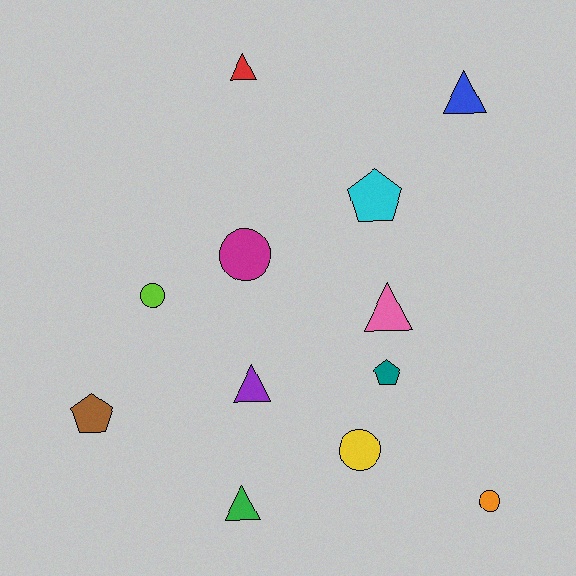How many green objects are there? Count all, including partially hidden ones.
There is 1 green object.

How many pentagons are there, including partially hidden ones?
There are 3 pentagons.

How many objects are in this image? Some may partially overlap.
There are 12 objects.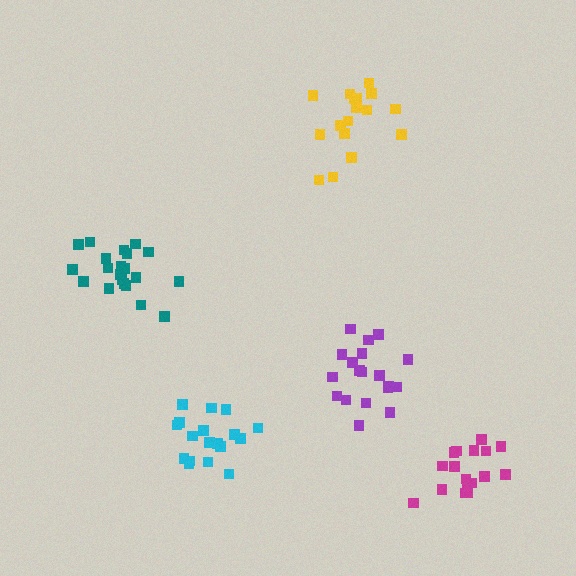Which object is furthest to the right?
The magenta cluster is rightmost.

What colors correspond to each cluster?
The clusters are colored: teal, purple, yellow, cyan, magenta.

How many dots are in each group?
Group 1: 21 dots, Group 2: 19 dots, Group 3: 17 dots, Group 4: 19 dots, Group 5: 17 dots (93 total).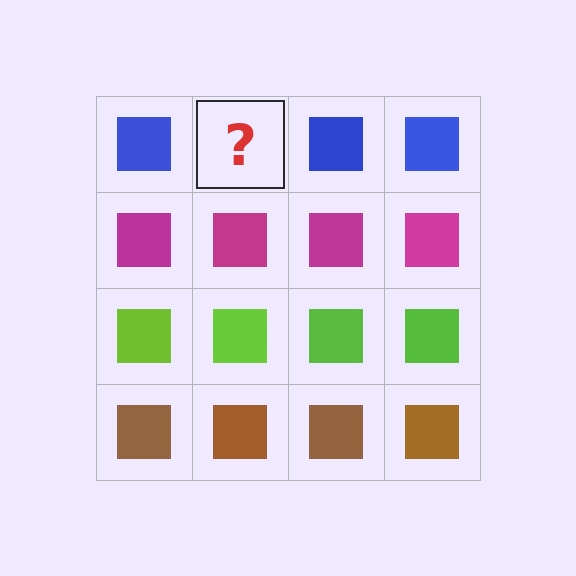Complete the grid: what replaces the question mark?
The question mark should be replaced with a blue square.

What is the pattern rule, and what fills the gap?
The rule is that each row has a consistent color. The gap should be filled with a blue square.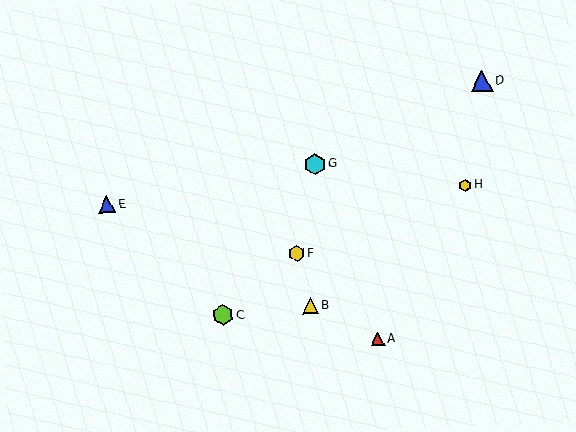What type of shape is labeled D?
Shape D is a blue triangle.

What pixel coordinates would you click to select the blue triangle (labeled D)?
Click at (482, 81) to select the blue triangle D.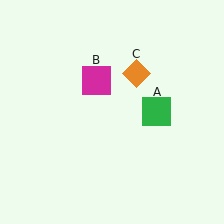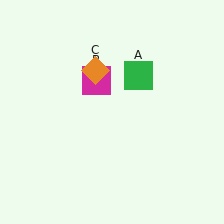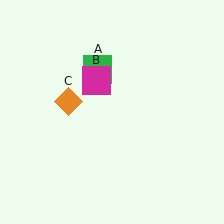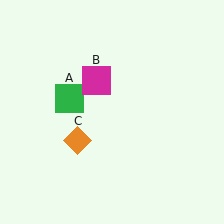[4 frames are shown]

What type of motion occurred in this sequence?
The green square (object A), orange diamond (object C) rotated counterclockwise around the center of the scene.